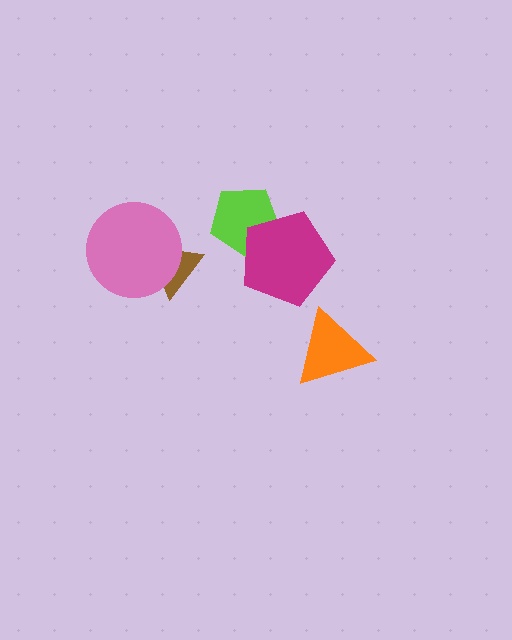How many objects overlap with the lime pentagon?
1 object overlaps with the lime pentagon.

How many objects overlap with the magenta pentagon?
1 object overlaps with the magenta pentagon.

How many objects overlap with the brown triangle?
1 object overlaps with the brown triangle.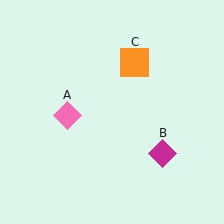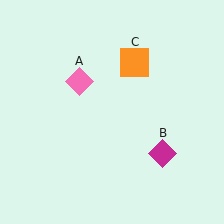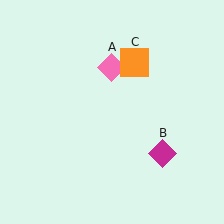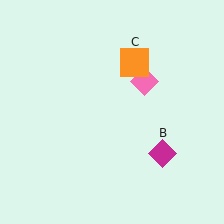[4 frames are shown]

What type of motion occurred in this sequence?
The pink diamond (object A) rotated clockwise around the center of the scene.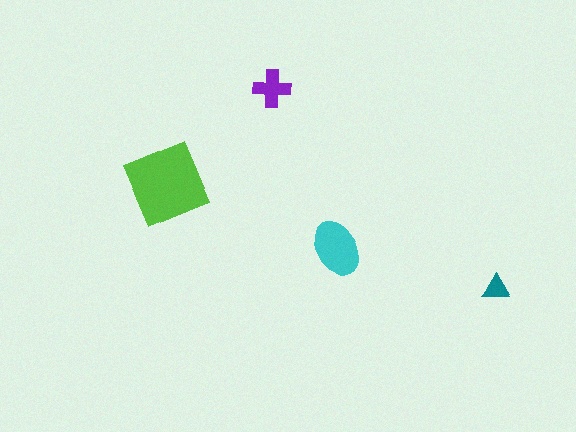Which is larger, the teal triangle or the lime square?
The lime square.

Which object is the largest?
The lime square.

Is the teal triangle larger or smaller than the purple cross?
Smaller.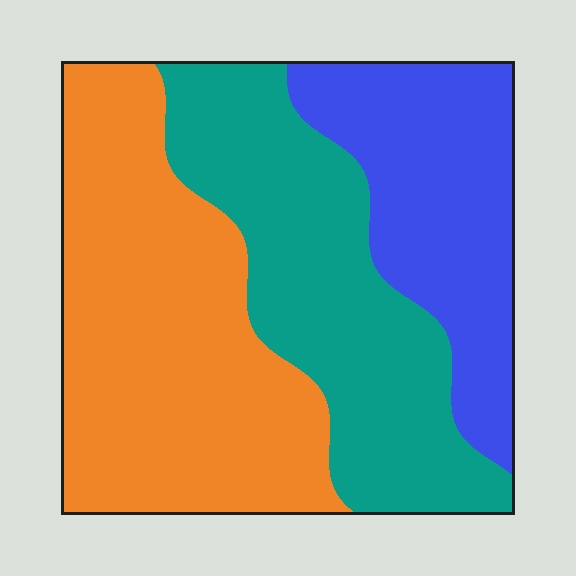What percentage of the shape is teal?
Teal takes up about one third (1/3) of the shape.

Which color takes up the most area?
Orange, at roughly 40%.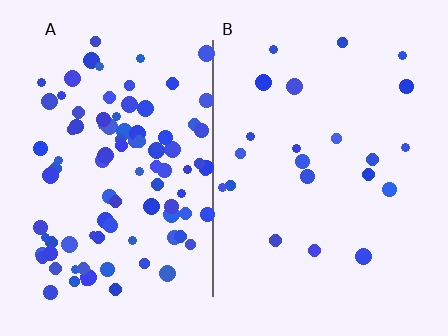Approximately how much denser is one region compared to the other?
Approximately 4.5× — region A over region B.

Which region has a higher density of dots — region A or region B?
A (the left).